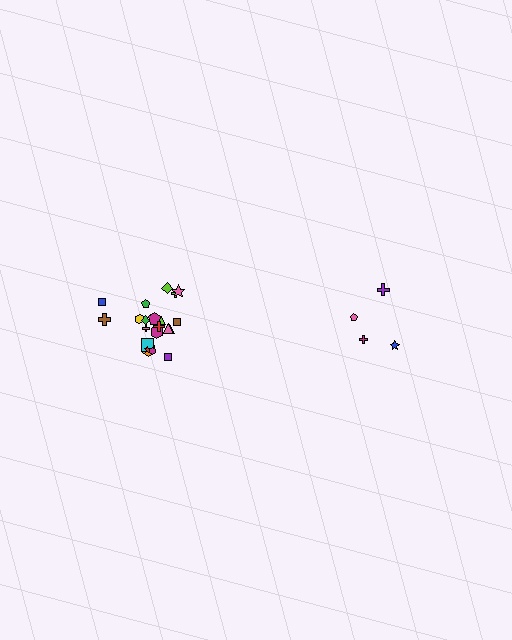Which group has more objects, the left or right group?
The left group.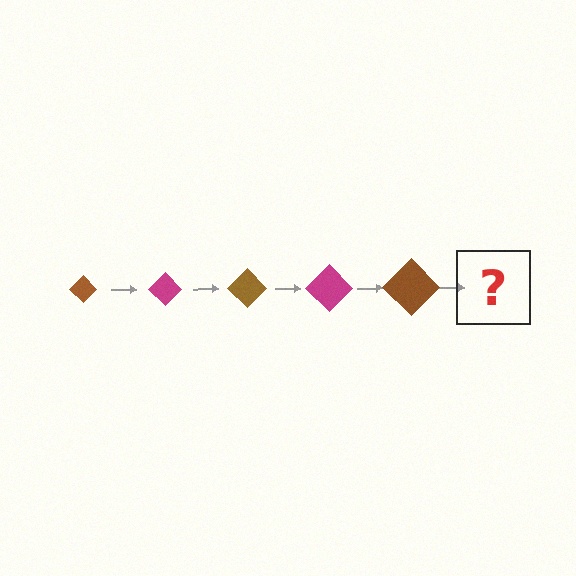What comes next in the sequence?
The next element should be a magenta diamond, larger than the previous one.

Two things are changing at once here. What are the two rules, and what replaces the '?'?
The two rules are that the diamond grows larger each step and the color cycles through brown and magenta. The '?' should be a magenta diamond, larger than the previous one.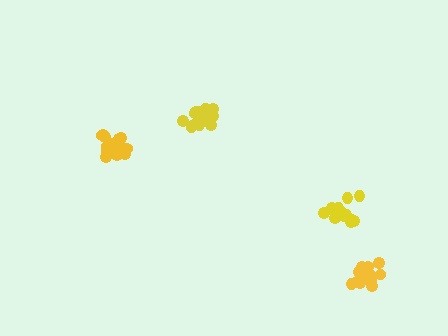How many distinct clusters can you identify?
There are 4 distinct clusters.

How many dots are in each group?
Group 1: 16 dots, Group 2: 21 dots, Group 3: 15 dots, Group 4: 16 dots (68 total).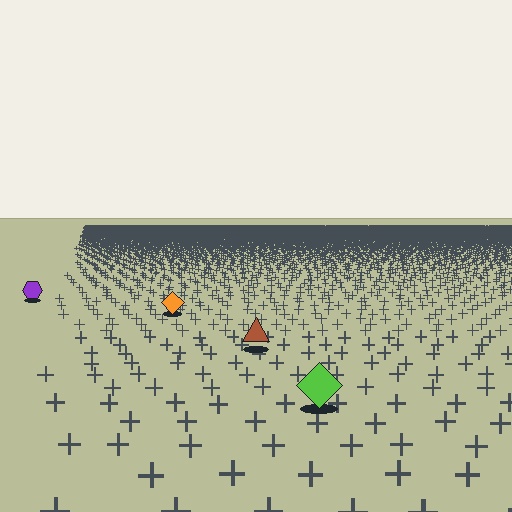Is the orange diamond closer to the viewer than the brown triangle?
No. The brown triangle is closer — you can tell from the texture gradient: the ground texture is coarser near it.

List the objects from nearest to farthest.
From nearest to farthest: the lime diamond, the brown triangle, the orange diamond, the purple hexagon.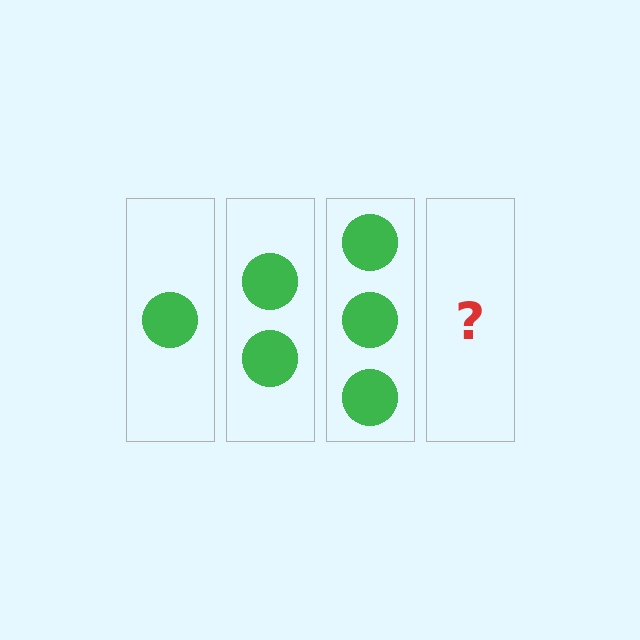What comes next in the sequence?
The next element should be 4 circles.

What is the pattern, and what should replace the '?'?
The pattern is that each step adds one more circle. The '?' should be 4 circles.